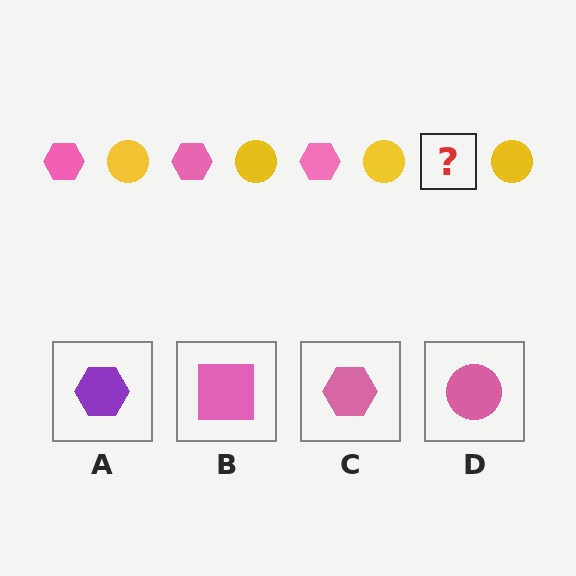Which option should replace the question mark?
Option C.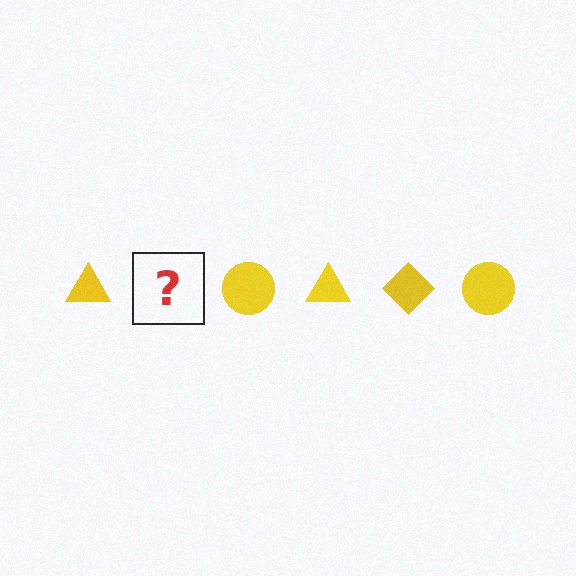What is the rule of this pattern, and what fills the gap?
The rule is that the pattern cycles through triangle, diamond, circle shapes in yellow. The gap should be filled with a yellow diamond.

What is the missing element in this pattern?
The missing element is a yellow diamond.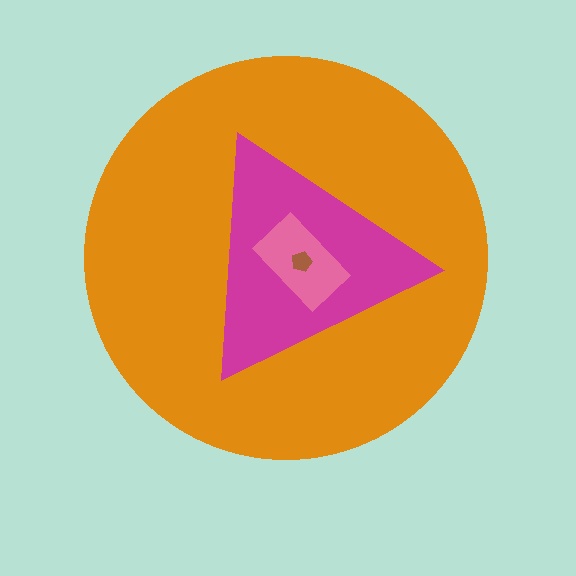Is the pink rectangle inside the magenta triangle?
Yes.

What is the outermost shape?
The orange circle.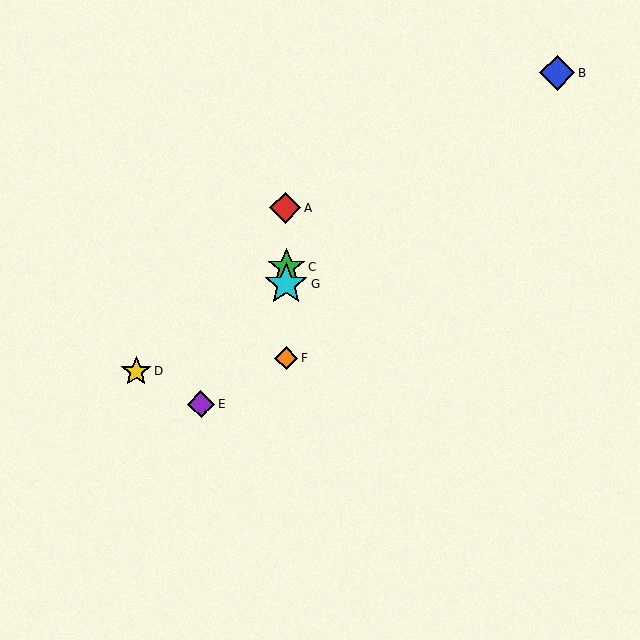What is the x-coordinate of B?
Object B is at x≈557.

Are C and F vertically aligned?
Yes, both are at x≈286.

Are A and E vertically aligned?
No, A is at x≈286 and E is at x≈201.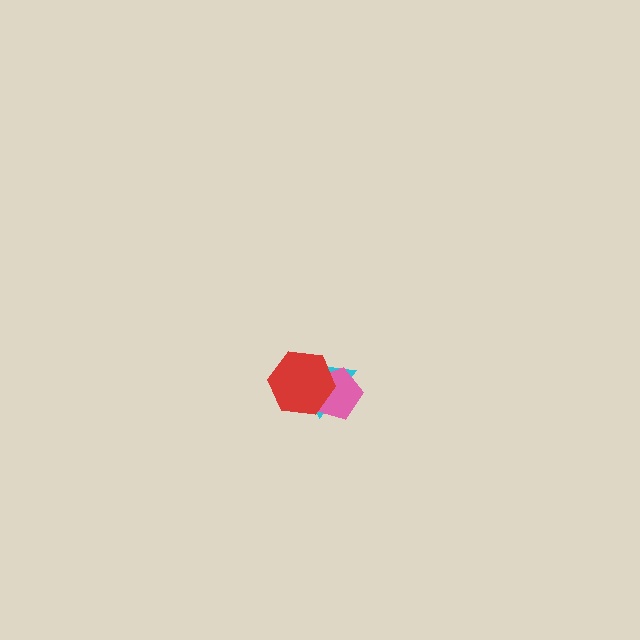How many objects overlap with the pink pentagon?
2 objects overlap with the pink pentagon.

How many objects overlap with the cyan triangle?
2 objects overlap with the cyan triangle.